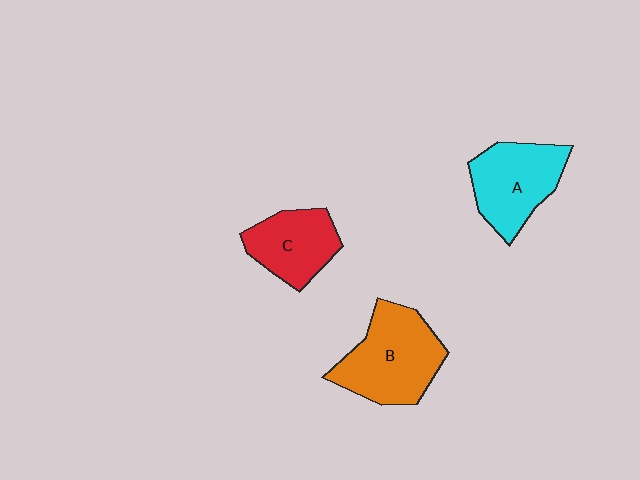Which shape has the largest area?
Shape B (orange).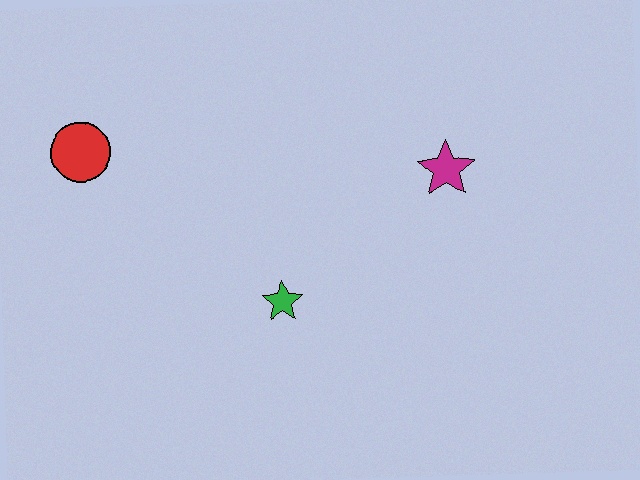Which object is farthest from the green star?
The red circle is farthest from the green star.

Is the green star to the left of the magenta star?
Yes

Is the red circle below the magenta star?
No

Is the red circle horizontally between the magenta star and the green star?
No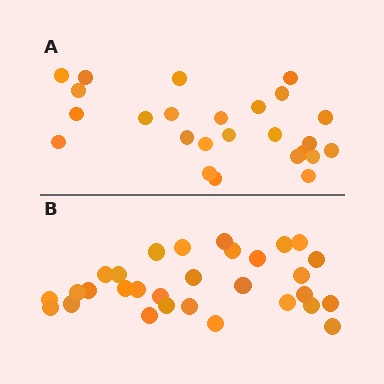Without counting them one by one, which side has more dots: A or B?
Region B (the bottom region) has more dots.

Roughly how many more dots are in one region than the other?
Region B has about 5 more dots than region A.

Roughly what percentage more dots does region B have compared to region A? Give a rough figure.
About 20% more.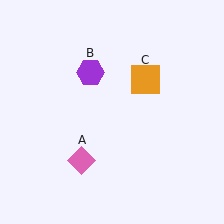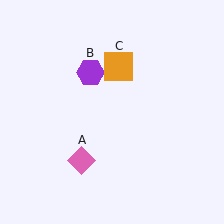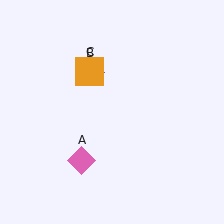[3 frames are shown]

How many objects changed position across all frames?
1 object changed position: orange square (object C).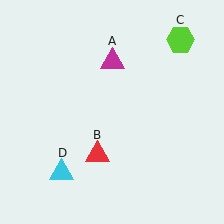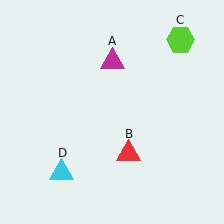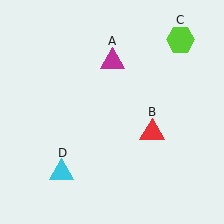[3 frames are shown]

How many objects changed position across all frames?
1 object changed position: red triangle (object B).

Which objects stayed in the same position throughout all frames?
Magenta triangle (object A) and lime hexagon (object C) and cyan triangle (object D) remained stationary.